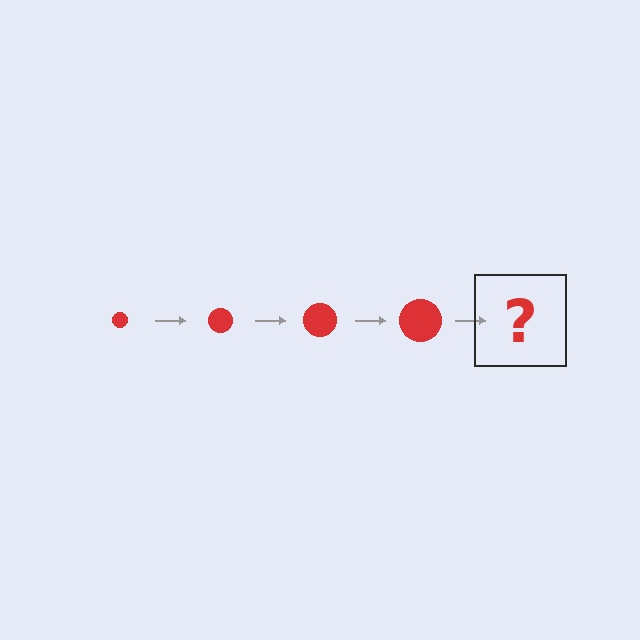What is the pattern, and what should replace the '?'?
The pattern is that the circle gets progressively larger each step. The '?' should be a red circle, larger than the previous one.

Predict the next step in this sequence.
The next step is a red circle, larger than the previous one.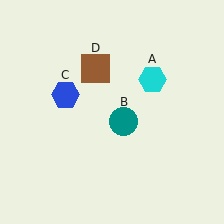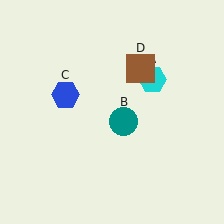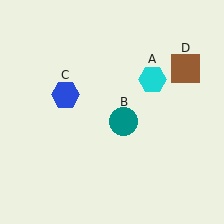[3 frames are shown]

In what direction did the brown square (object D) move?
The brown square (object D) moved right.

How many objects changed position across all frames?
1 object changed position: brown square (object D).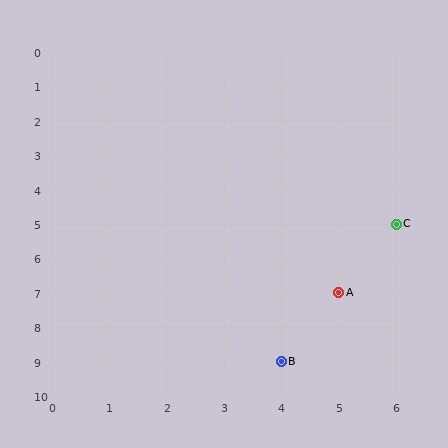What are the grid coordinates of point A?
Point A is at grid coordinates (5, 7).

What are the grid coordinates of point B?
Point B is at grid coordinates (4, 9).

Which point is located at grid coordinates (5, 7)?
Point A is at (5, 7).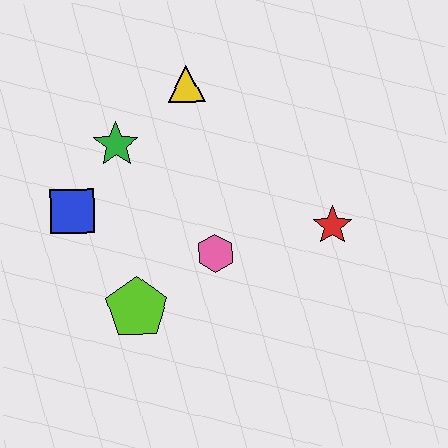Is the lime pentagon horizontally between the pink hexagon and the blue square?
Yes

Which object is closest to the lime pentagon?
The pink hexagon is closest to the lime pentagon.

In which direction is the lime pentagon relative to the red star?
The lime pentagon is to the left of the red star.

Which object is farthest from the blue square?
The red star is farthest from the blue square.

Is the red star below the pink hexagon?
No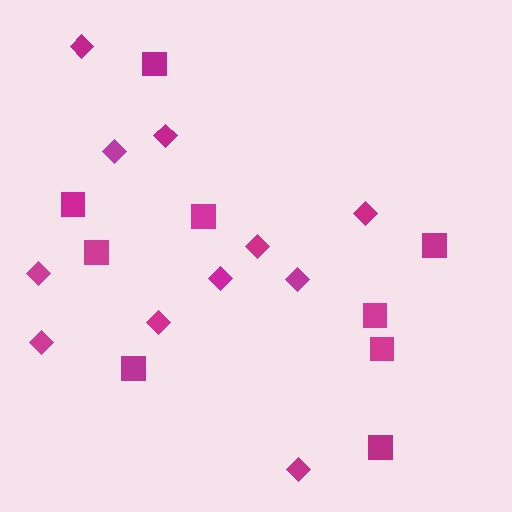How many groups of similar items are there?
There are 2 groups: one group of squares (9) and one group of diamonds (11).